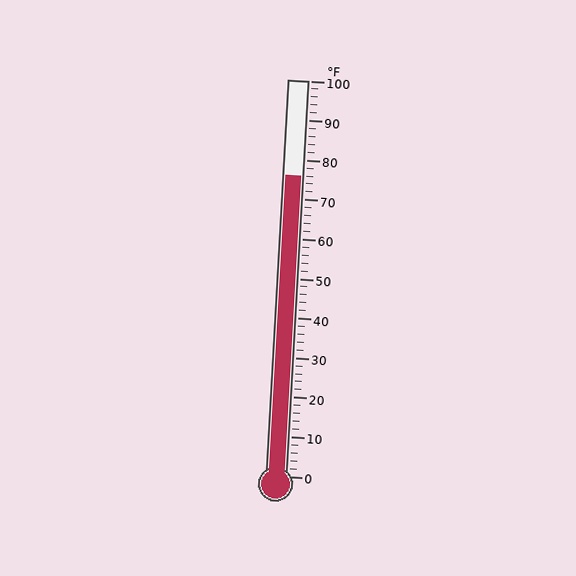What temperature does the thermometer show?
The thermometer shows approximately 76°F.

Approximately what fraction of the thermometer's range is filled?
The thermometer is filled to approximately 75% of its range.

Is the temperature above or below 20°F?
The temperature is above 20°F.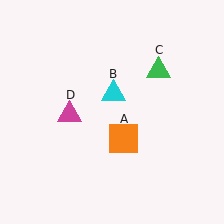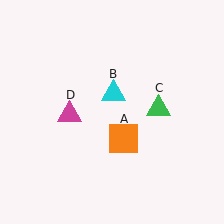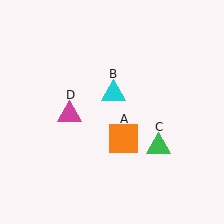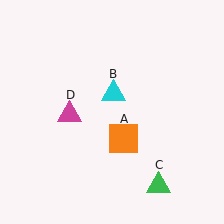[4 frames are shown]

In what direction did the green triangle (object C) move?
The green triangle (object C) moved down.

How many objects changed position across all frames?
1 object changed position: green triangle (object C).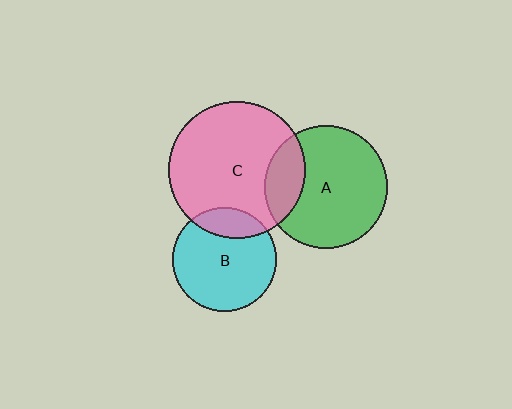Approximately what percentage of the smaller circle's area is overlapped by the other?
Approximately 20%.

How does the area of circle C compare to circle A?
Approximately 1.2 times.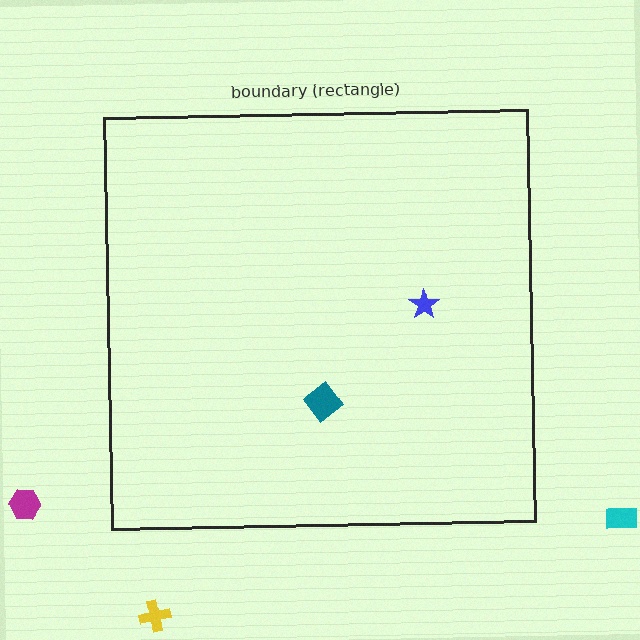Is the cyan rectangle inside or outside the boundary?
Outside.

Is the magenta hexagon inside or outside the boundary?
Outside.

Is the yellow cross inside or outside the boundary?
Outside.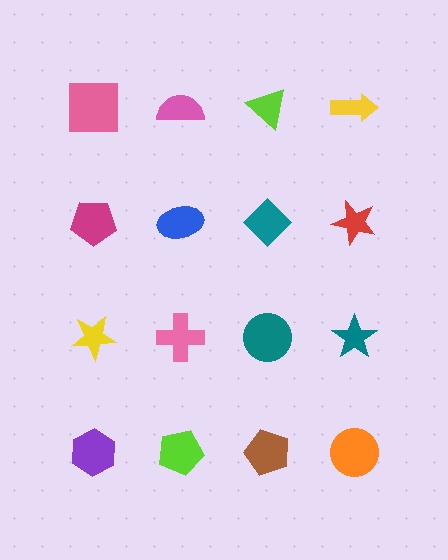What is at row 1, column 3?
A lime triangle.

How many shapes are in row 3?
4 shapes.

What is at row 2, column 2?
A blue ellipse.